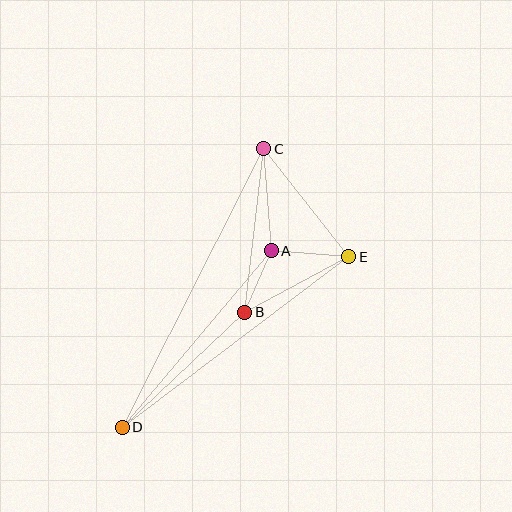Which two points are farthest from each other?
Points C and D are farthest from each other.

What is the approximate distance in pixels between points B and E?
The distance between B and E is approximately 118 pixels.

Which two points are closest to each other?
Points A and B are closest to each other.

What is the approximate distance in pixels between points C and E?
The distance between C and E is approximately 137 pixels.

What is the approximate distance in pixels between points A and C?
The distance between A and C is approximately 102 pixels.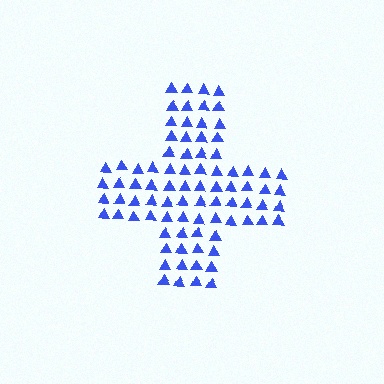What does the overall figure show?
The overall figure shows a cross.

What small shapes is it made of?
It is made of small triangles.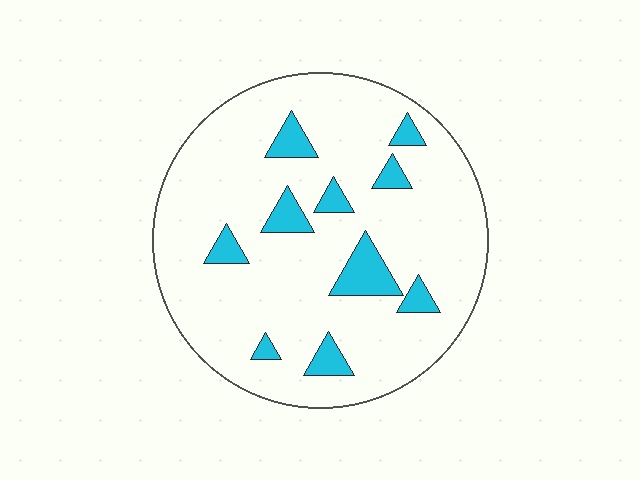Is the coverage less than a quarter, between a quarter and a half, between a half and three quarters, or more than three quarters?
Less than a quarter.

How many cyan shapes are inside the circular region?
10.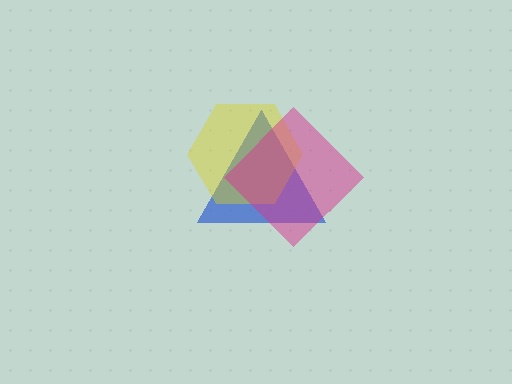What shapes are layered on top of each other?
The layered shapes are: a blue triangle, a yellow hexagon, a magenta diamond.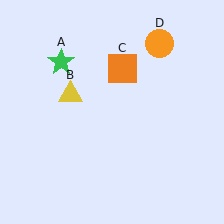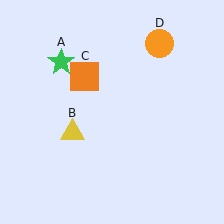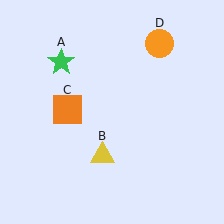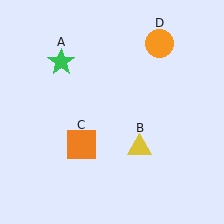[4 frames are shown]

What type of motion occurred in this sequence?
The yellow triangle (object B), orange square (object C) rotated counterclockwise around the center of the scene.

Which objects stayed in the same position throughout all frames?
Green star (object A) and orange circle (object D) remained stationary.